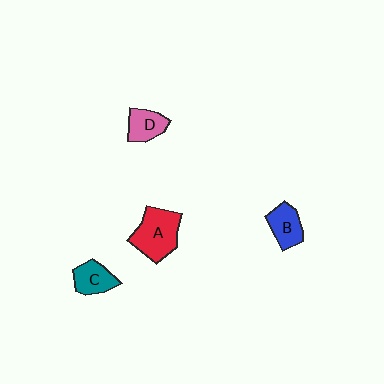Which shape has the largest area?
Shape A (red).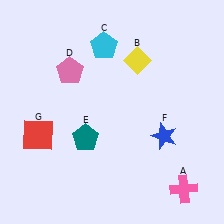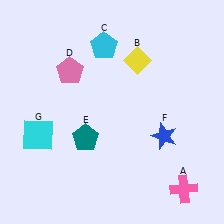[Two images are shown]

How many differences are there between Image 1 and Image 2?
There is 1 difference between the two images.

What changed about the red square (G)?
In Image 1, G is red. In Image 2, it changed to cyan.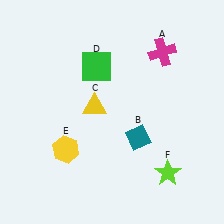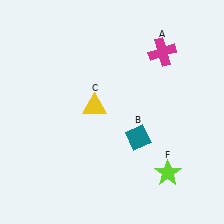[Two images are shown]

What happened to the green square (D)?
The green square (D) was removed in Image 2. It was in the top-left area of Image 1.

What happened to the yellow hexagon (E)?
The yellow hexagon (E) was removed in Image 2. It was in the bottom-left area of Image 1.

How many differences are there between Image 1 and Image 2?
There are 2 differences between the two images.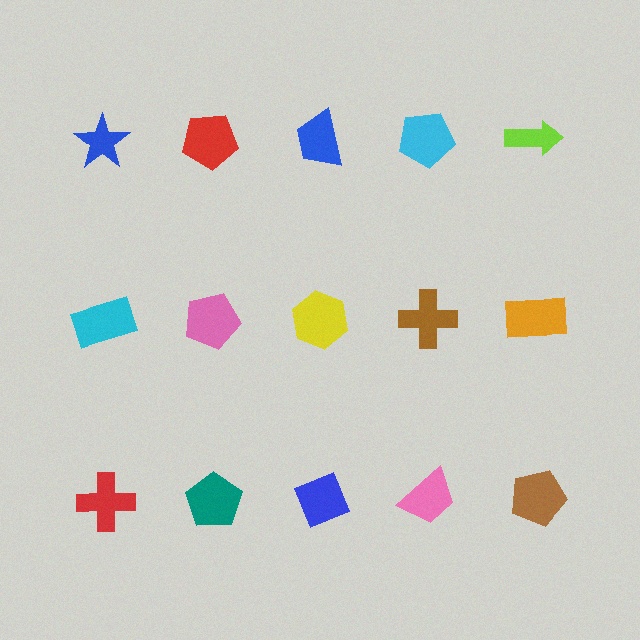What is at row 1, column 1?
A blue star.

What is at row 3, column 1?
A red cross.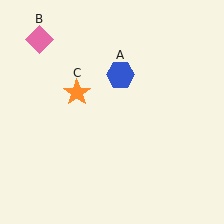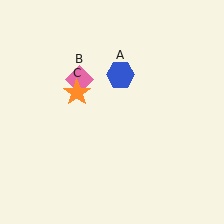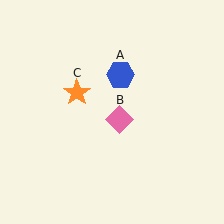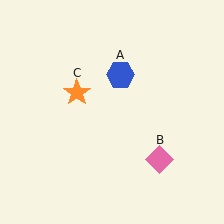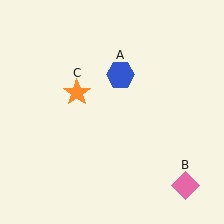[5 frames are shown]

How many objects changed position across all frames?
1 object changed position: pink diamond (object B).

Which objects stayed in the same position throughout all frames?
Blue hexagon (object A) and orange star (object C) remained stationary.